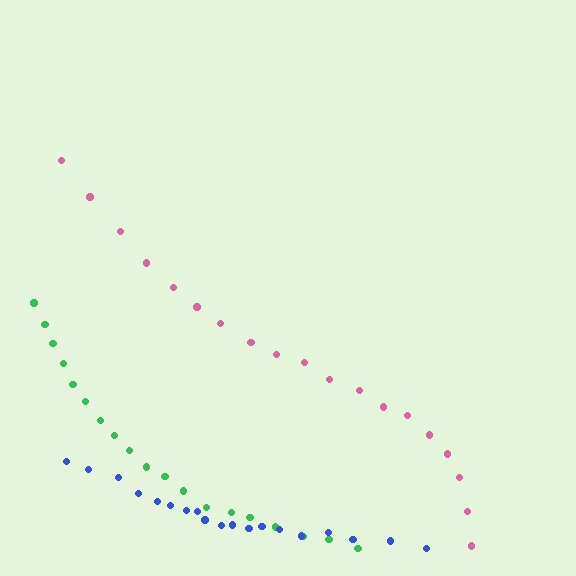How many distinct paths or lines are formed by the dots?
There are 3 distinct paths.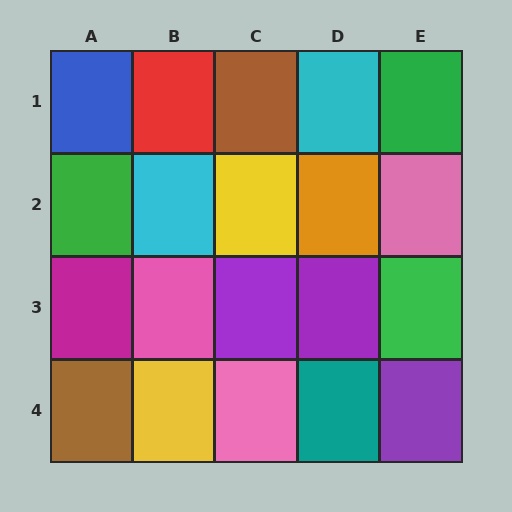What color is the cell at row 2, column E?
Pink.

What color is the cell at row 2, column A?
Green.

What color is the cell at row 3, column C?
Purple.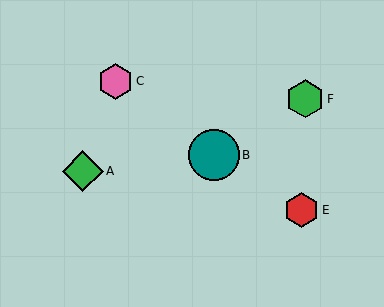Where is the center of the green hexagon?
The center of the green hexagon is at (305, 99).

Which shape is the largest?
The teal circle (labeled B) is the largest.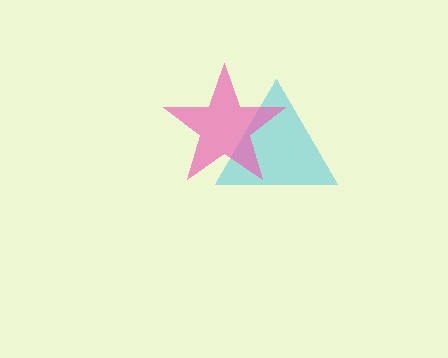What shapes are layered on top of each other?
The layered shapes are: a cyan triangle, a pink star.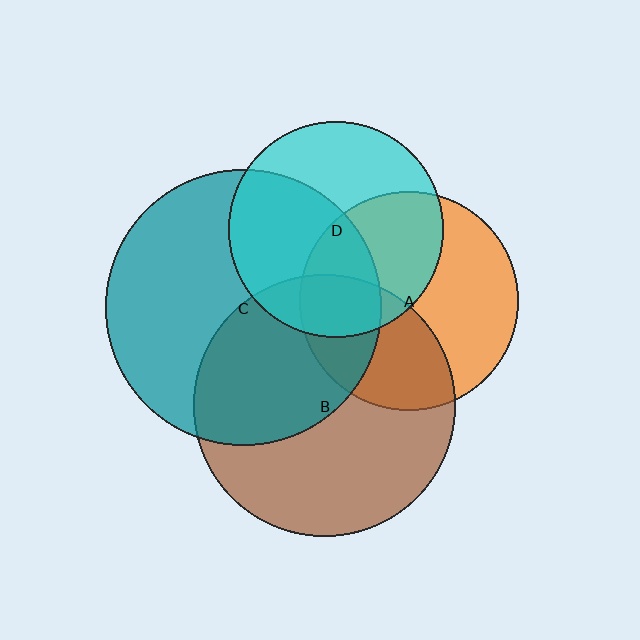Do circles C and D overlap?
Yes.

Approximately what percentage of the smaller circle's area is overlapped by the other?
Approximately 50%.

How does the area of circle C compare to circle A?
Approximately 1.6 times.